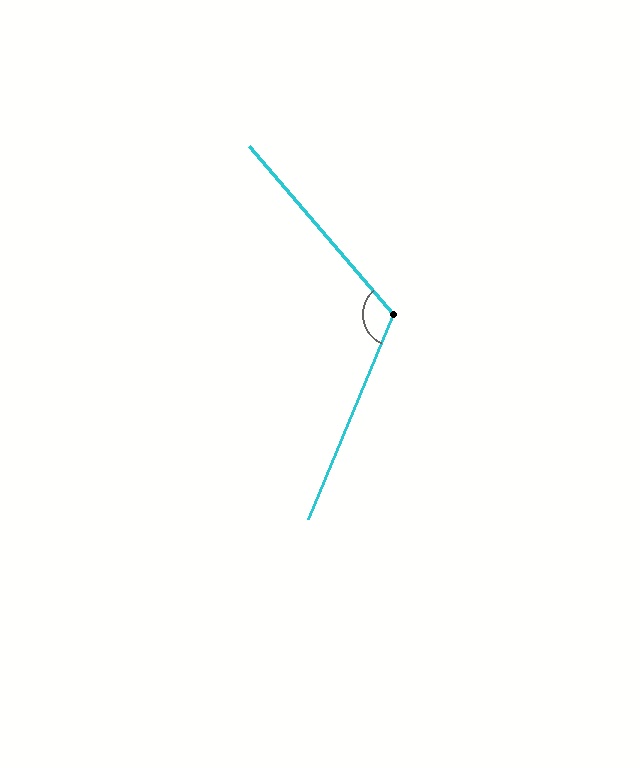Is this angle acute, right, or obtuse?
It is obtuse.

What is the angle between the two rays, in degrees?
Approximately 117 degrees.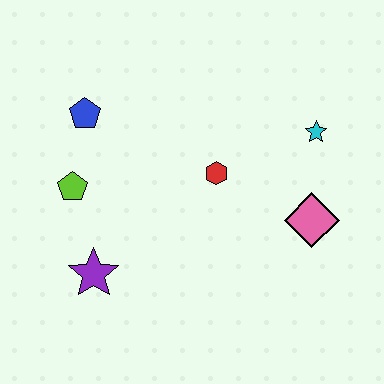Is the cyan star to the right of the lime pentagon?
Yes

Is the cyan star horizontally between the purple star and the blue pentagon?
No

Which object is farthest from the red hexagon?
The purple star is farthest from the red hexagon.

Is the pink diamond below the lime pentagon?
Yes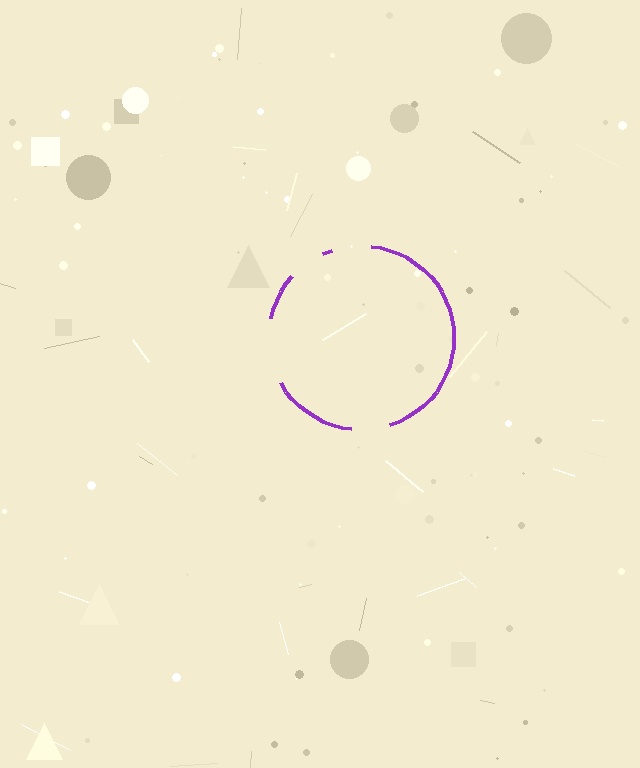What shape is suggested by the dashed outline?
The dashed outline suggests a circle.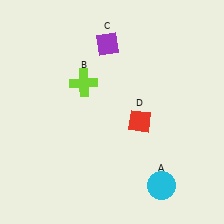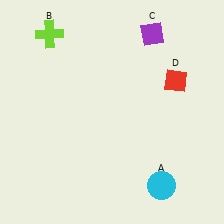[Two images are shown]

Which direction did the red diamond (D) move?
The red diamond (D) moved up.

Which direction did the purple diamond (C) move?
The purple diamond (C) moved right.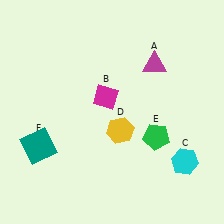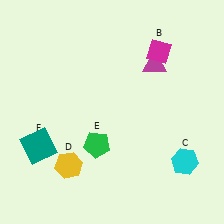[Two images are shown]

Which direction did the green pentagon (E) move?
The green pentagon (E) moved left.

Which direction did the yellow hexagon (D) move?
The yellow hexagon (D) moved left.